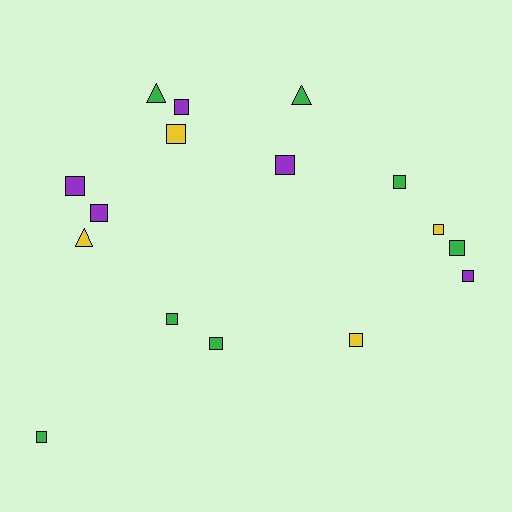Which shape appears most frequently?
Square, with 13 objects.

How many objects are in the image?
There are 16 objects.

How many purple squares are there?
There are 5 purple squares.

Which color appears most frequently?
Green, with 7 objects.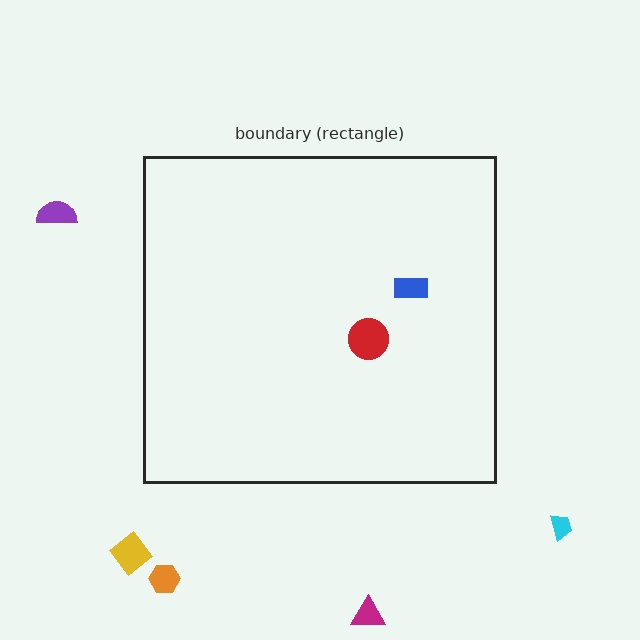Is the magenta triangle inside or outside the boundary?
Outside.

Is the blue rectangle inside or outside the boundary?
Inside.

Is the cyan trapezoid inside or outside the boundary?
Outside.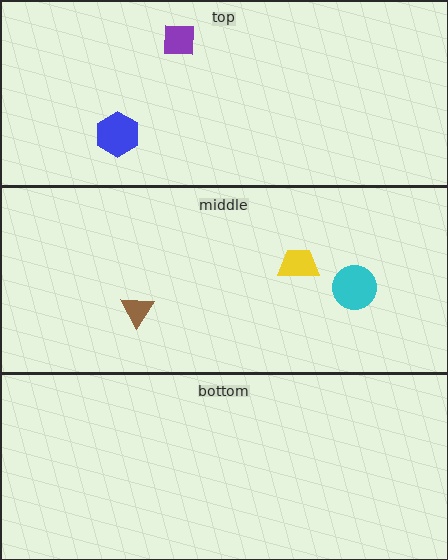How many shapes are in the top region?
2.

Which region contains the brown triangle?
The middle region.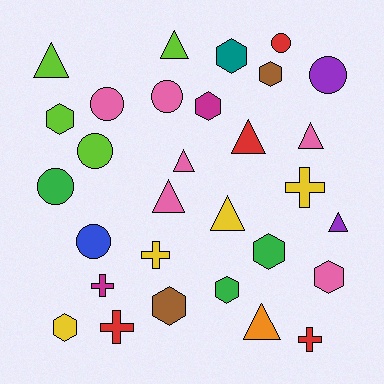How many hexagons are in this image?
There are 9 hexagons.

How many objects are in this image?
There are 30 objects.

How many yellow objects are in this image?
There are 4 yellow objects.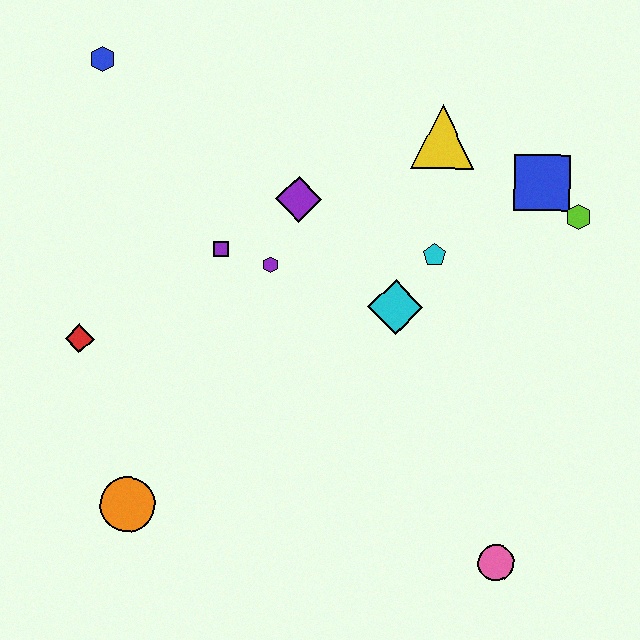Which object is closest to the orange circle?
The red diamond is closest to the orange circle.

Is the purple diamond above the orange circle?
Yes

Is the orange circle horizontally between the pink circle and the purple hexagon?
No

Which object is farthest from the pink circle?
The blue hexagon is farthest from the pink circle.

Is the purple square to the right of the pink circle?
No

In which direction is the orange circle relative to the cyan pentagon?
The orange circle is to the left of the cyan pentagon.